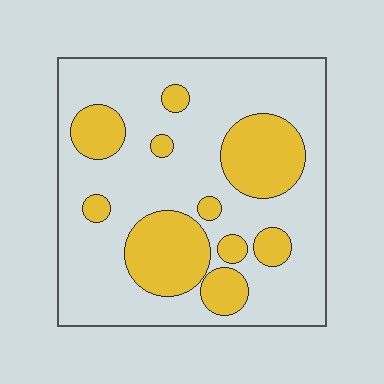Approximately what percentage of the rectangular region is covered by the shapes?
Approximately 30%.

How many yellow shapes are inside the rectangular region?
10.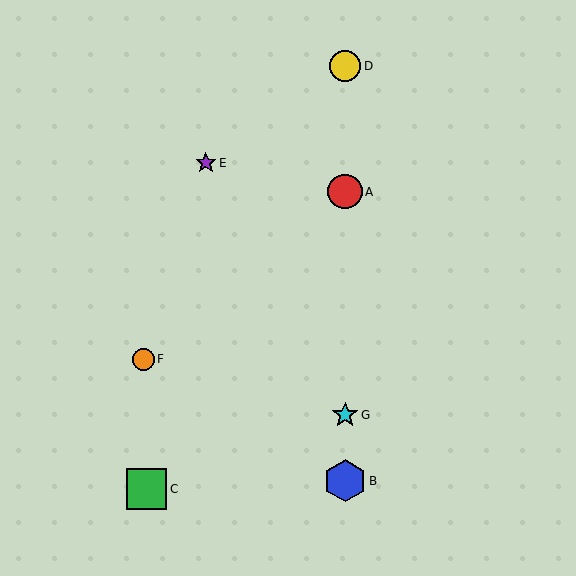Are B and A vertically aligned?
Yes, both are at x≈345.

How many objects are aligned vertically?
4 objects (A, B, D, G) are aligned vertically.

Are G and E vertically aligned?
No, G is at x≈345 and E is at x≈206.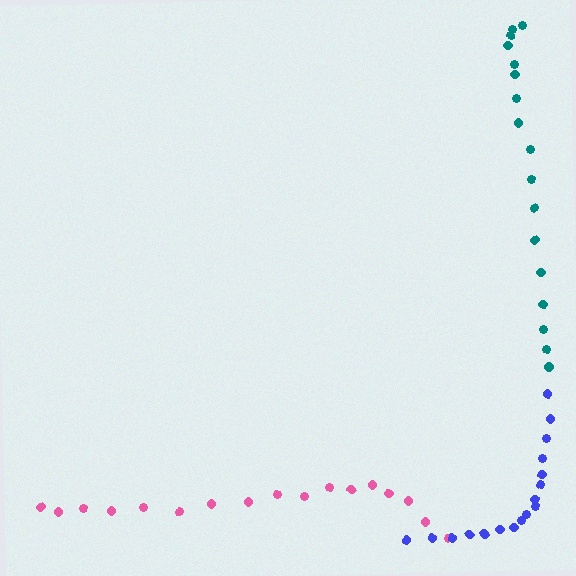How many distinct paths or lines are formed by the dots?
There are 3 distinct paths.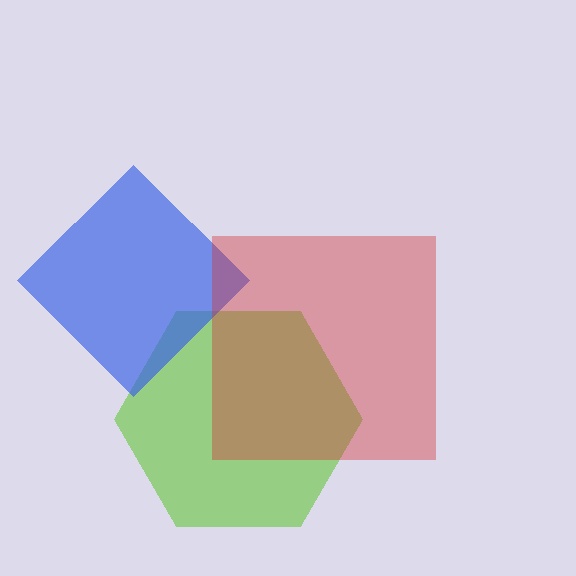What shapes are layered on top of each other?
The layered shapes are: a lime hexagon, a blue diamond, a red square.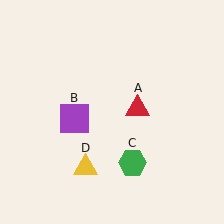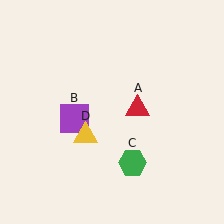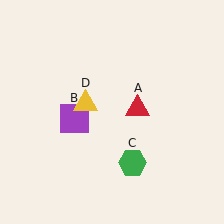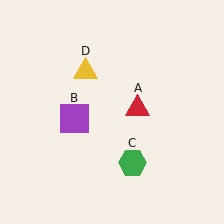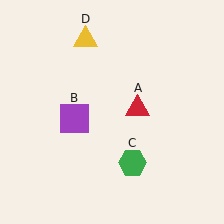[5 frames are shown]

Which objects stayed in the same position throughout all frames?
Red triangle (object A) and purple square (object B) and green hexagon (object C) remained stationary.